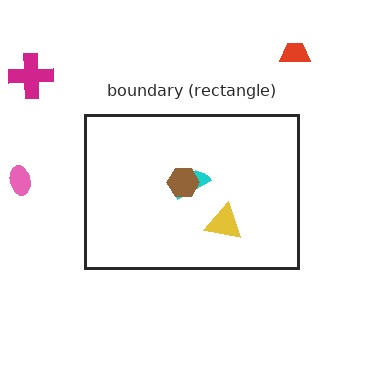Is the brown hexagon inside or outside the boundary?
Inside.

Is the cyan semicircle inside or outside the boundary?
Inside.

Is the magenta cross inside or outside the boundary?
Outside.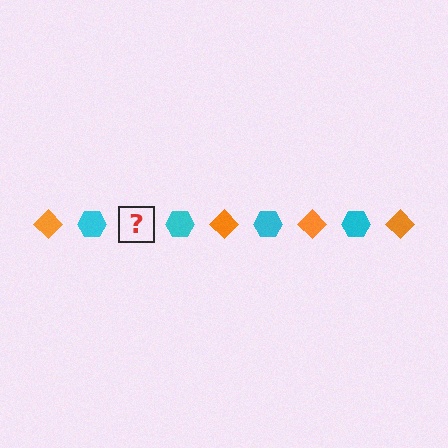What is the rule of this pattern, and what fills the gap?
The rule is that the pattern alternates between orange diamond and cyan hexagon. The gap should be filled with an orange diamond.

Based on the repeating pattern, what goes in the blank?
The blank should be an orange diamond.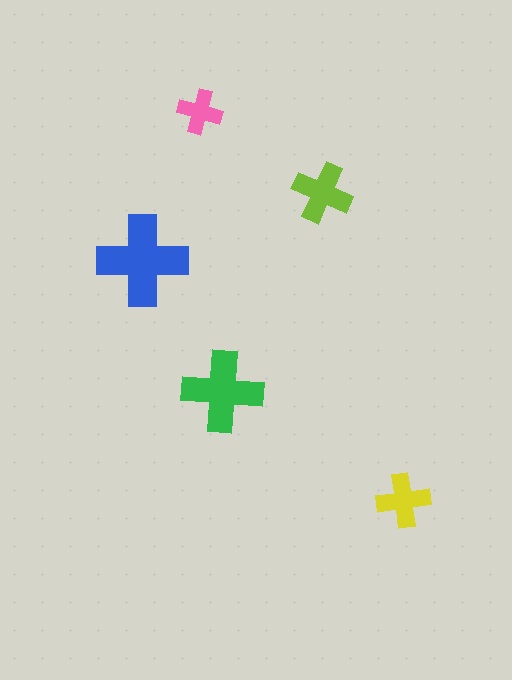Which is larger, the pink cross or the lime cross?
The lime one.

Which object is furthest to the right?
The yellow cross is rightmost.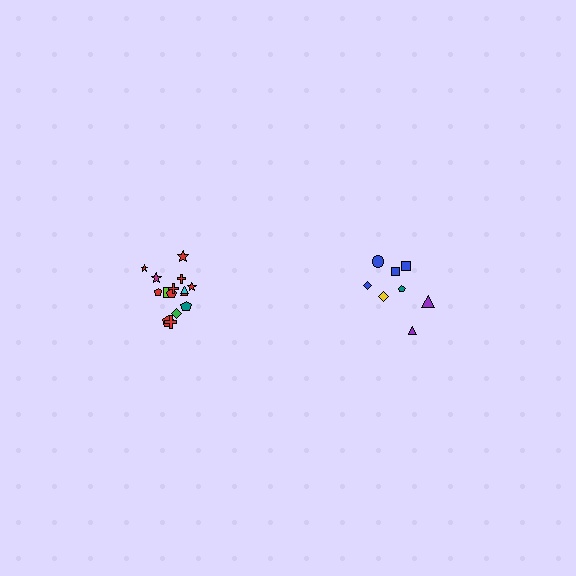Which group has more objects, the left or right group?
The left group.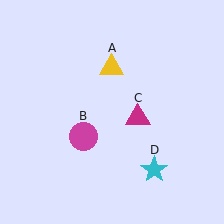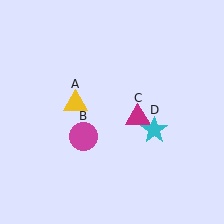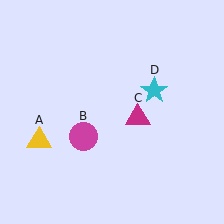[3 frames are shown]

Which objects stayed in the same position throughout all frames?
Magenta circle (object B) and magenta triangle (object C) remained stationary.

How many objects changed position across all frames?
2 objects changed position: yellow triangle (object A), cyan star (object D).